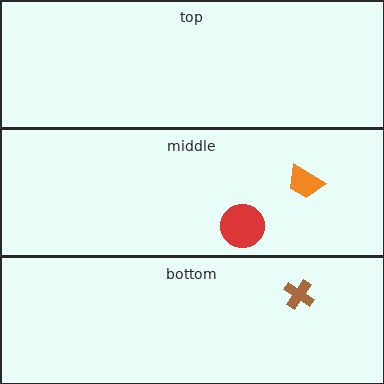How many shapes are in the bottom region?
1.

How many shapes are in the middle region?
2.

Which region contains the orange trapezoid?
The middle region.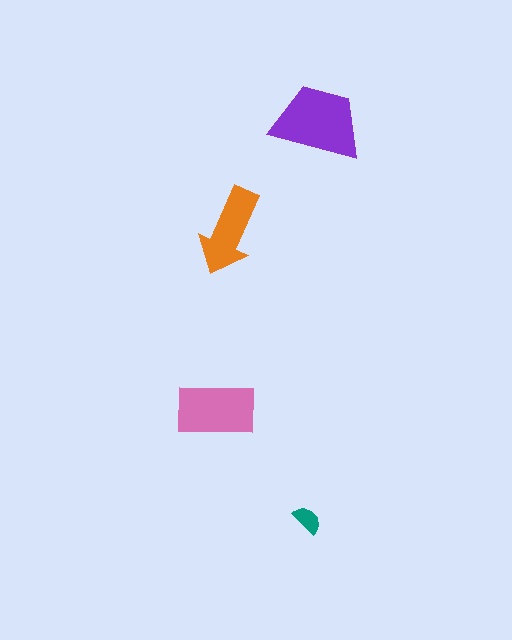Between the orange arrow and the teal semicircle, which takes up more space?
The orange arrow.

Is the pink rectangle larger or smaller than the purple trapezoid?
Smaller.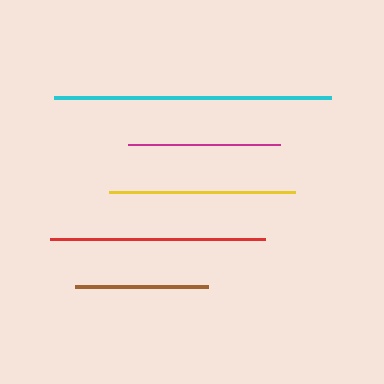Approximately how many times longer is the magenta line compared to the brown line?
The magenta line is approximately 1.1 times the length of the brown line.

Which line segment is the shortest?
The brown line is the shortest at approximately 134 pixels.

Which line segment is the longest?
The cyan line is the longest at approximately 277 pixels.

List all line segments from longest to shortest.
From longest to shortest: cyan, red, yellow, magenta, brown.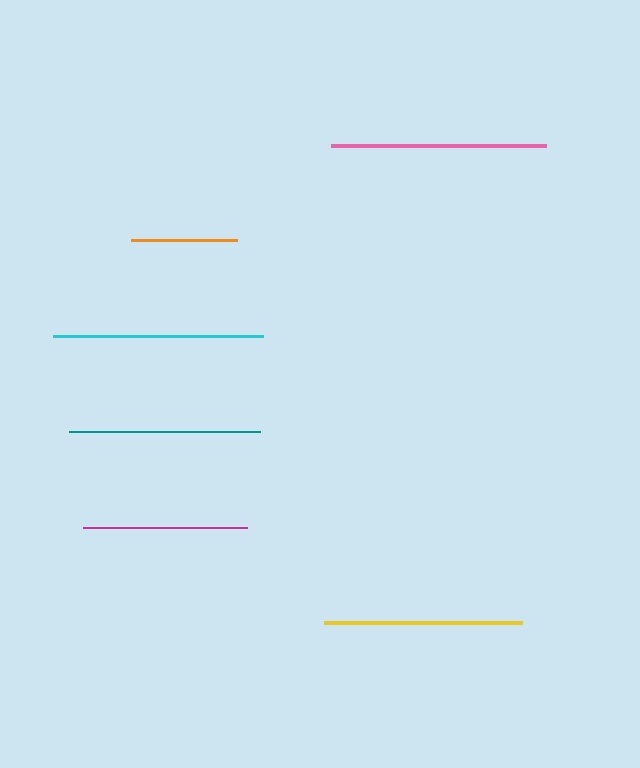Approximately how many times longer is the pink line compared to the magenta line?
The pink line is approximately 1.3 times the length of the magenta line.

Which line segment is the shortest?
The orange line is the shortest at approximately 106 pixels.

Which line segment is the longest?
The pink line is the longest at approximately 215 pixels.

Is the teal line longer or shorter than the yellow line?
The yellow line is longer than the teal line.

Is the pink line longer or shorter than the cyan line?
The pink line is longer than the cyan line.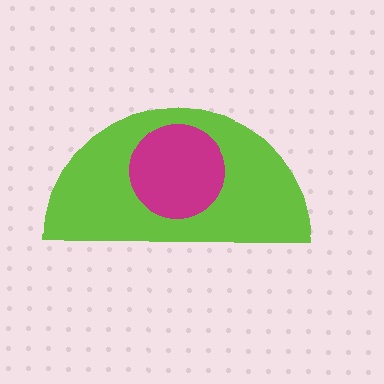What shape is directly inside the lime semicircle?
The magenta circle.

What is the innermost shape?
The magenta circle.